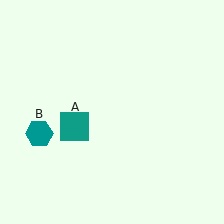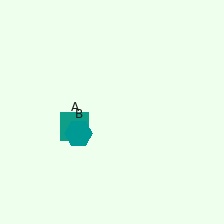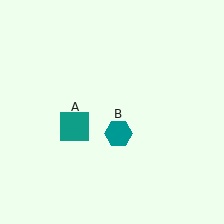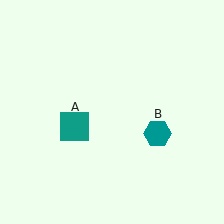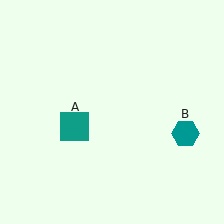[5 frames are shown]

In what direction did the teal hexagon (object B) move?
The teal hexagon (object B) moved right.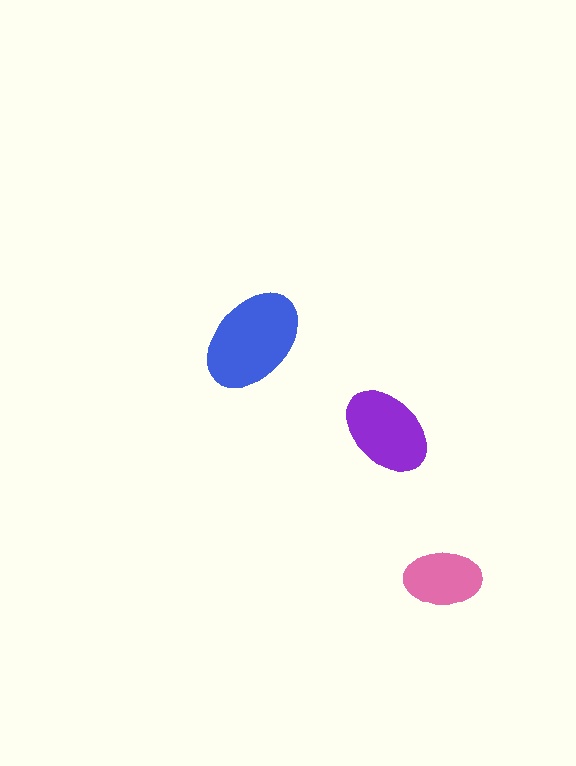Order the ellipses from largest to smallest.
the blue one, the purple one, the pink one.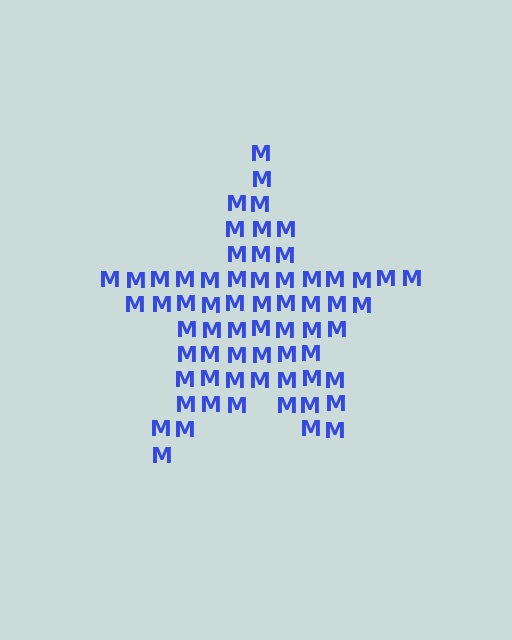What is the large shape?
The large shape is a star.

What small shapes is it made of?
It is made of small letter M's.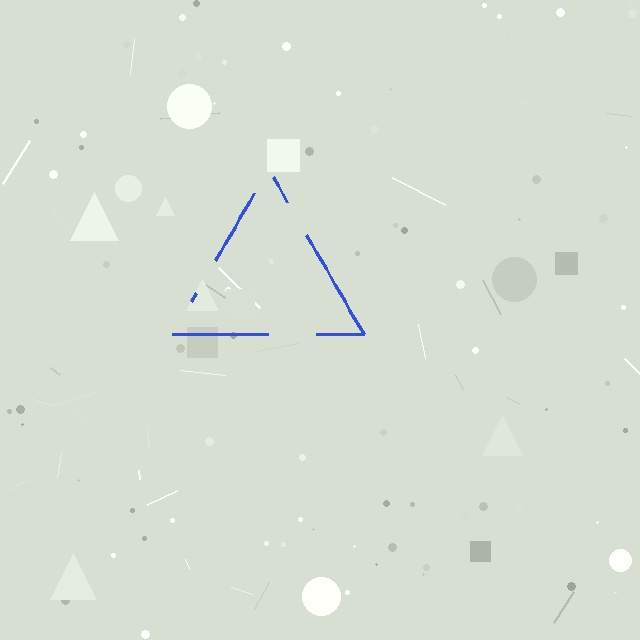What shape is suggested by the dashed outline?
The dashed outline suggests a triangle.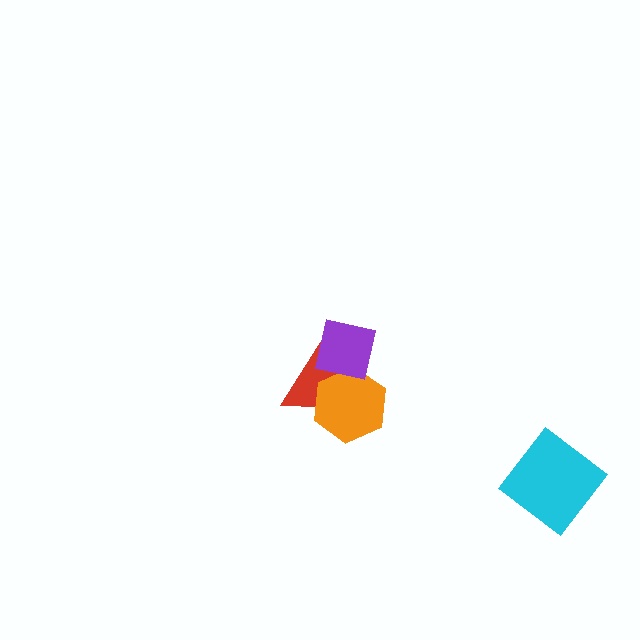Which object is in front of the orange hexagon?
The purple square is in front of the orange hexagon.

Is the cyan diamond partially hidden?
No, no other shape covers it.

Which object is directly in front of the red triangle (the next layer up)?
The orange hexagon is directly in front of the red triangle.